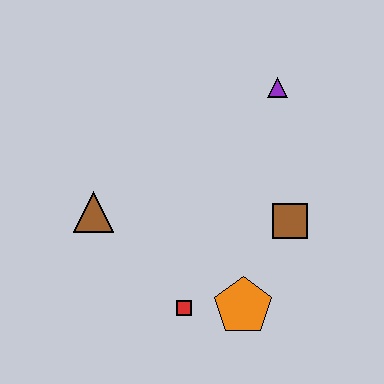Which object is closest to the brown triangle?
The red square is closest to the brown triangle.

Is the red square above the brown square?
No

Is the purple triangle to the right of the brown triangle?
Yes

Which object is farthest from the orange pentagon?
The purple triangle is farthest from the orange pentagon.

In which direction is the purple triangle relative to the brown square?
The purple triangle is above the brown square.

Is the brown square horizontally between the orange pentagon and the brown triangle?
No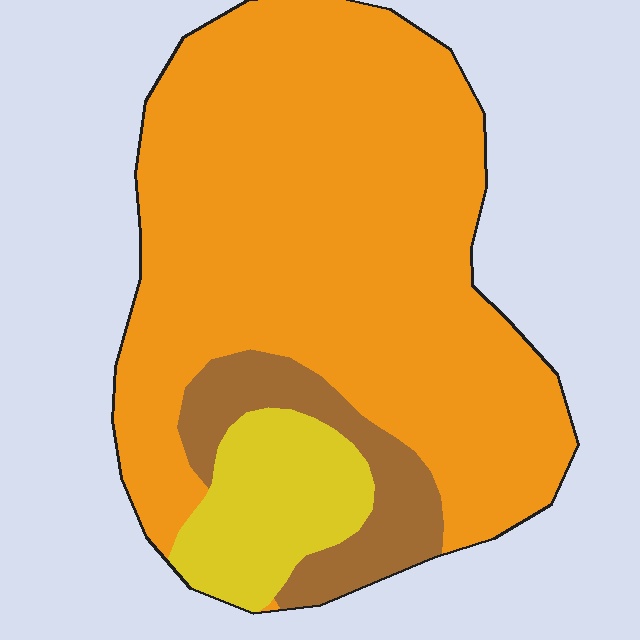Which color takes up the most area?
Orange, at roughly 75%.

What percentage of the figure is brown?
Brown takes up less than a sixth of the figure.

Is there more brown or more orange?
Orange.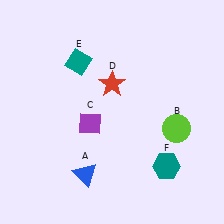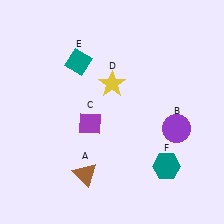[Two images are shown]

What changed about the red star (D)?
In Image 1, D is red. In Image 2, it changed to yellow.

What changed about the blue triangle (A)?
In Image 1, A is blue. In Image 2, it changed to brown.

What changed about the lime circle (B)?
In Image 1, B is lime. In Image 2, it changed to purple.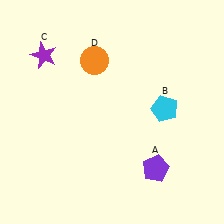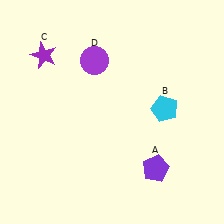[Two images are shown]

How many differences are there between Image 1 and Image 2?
There is 1 difference between the two images.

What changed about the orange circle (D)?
In Image 1, D is orange. In Image 2, it changed to purple.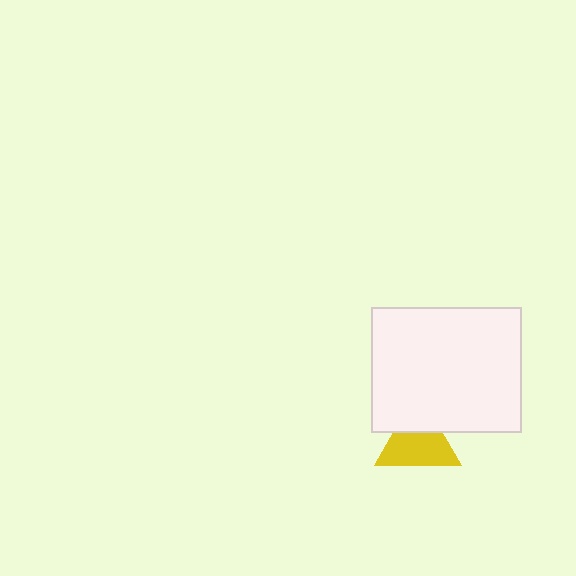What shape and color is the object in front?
The object in front is a white rectangle.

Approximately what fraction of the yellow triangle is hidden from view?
Roughly 33% of the yellow triangle is hidden behind the white rectangle.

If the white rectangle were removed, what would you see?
You would see the complete yellow triangle.